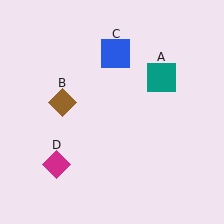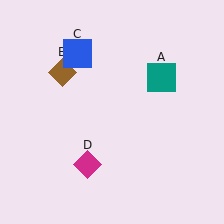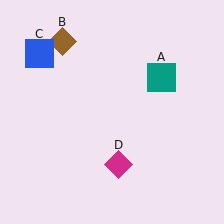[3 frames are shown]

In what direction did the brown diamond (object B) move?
The brown diamond (object B) moved up.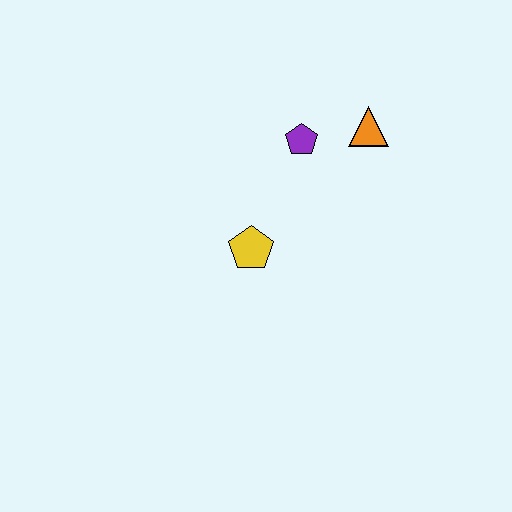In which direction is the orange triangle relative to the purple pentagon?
The orange triangle is to the right of the purple pentagon.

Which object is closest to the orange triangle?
The purple pentagon is closest to the orange triangle.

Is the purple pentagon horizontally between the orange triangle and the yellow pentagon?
Yes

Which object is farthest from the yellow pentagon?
The orange triangle is farthest from the yellow pentagon.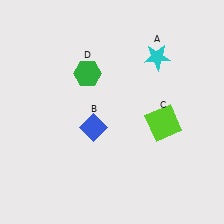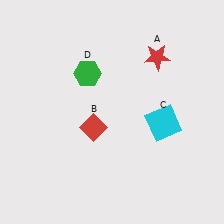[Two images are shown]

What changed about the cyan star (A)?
In Image 1, A is cyan. In Image 2, it changed to red.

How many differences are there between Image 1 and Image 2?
There are 3 differences between the two images.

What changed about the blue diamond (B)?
In Image 1, B is blue. In Image 2, it changed to red.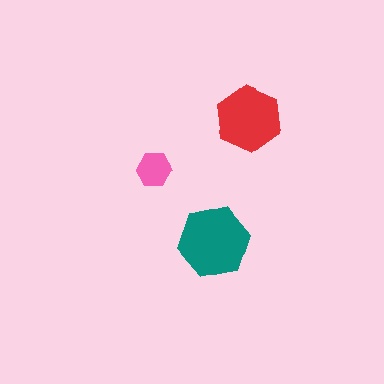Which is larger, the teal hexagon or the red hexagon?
The teal one.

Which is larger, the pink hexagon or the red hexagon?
The red one.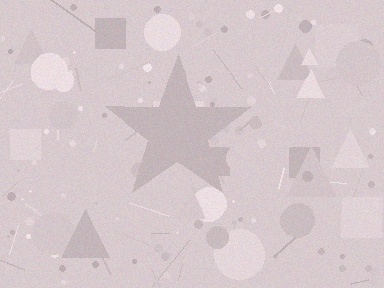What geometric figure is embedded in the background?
A star is embedded in the background.